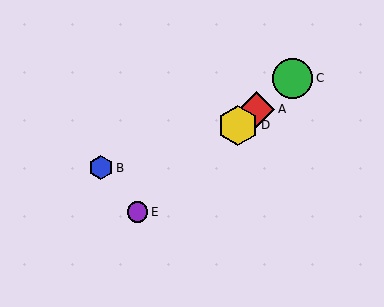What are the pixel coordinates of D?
Object D is at (238, 126).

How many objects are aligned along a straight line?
4 objects (A, C, D, E) are aligned along a straight line.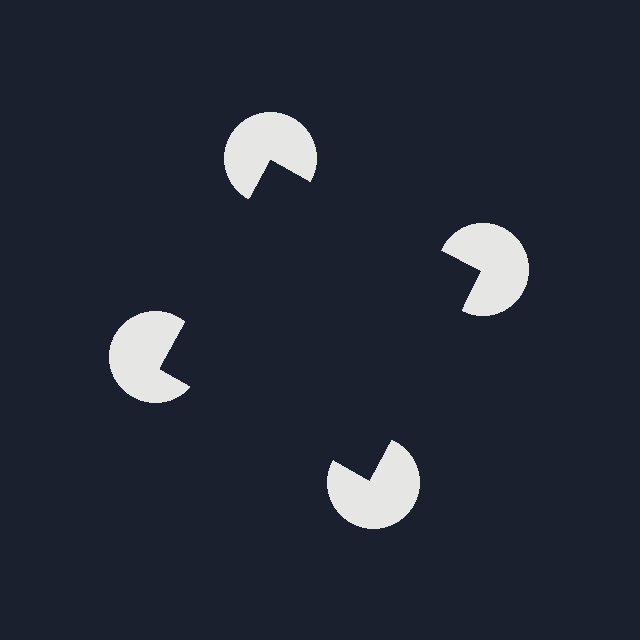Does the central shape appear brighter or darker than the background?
It typically appears slightly darker than the background, even though no actual brightness change is drawn.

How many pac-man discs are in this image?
There are 4 — one at each vertex of the illusory square.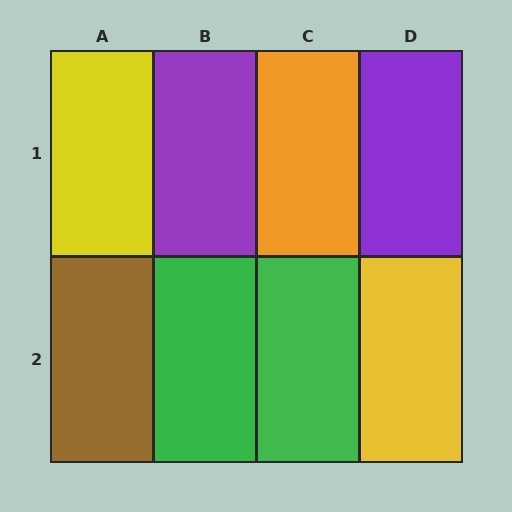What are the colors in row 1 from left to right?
Yellow, purple, orange, purple.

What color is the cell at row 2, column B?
Green.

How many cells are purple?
2 cells are purple.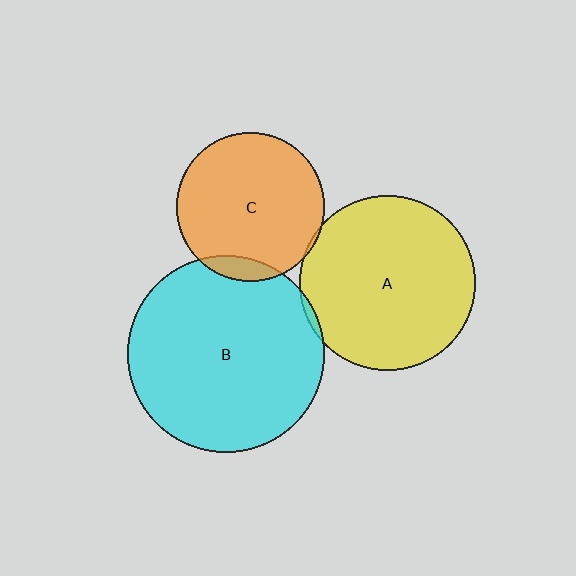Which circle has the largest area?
Circle B (cyan).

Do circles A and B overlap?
Yes.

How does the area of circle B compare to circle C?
Approximately 1.8 times.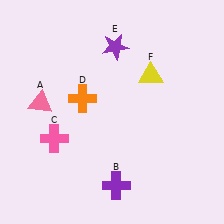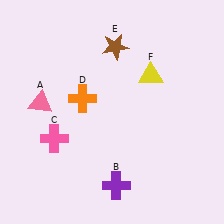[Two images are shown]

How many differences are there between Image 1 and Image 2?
There is 1 difference between the two images.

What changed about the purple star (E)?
In Image 1, E is purple. In Image 2, it changed to brown.